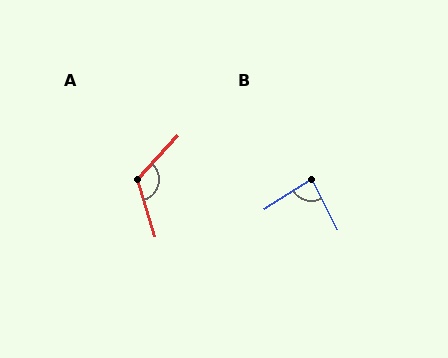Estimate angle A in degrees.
Approximately 120 degrees.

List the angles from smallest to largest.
B (85°), A (120°).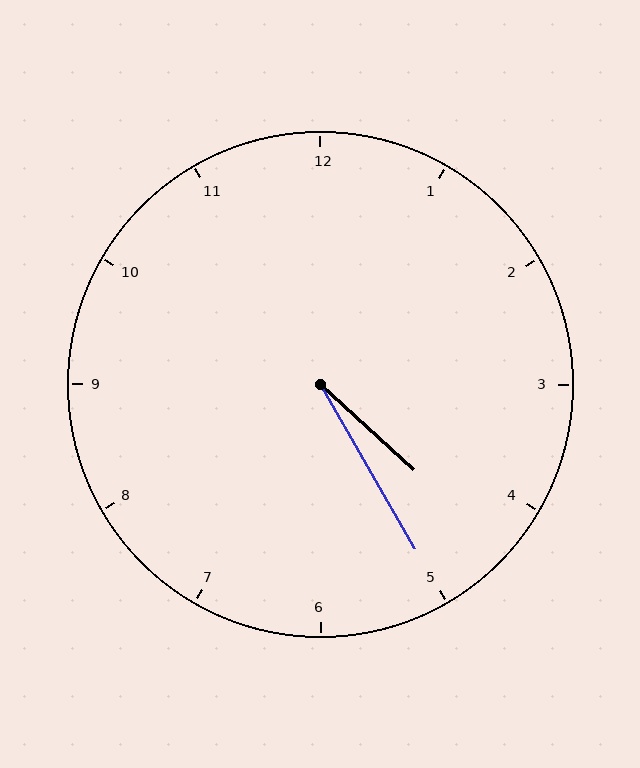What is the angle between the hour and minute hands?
Approximately 18 degrees.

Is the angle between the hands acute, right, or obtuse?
It is acute.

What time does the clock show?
4:25.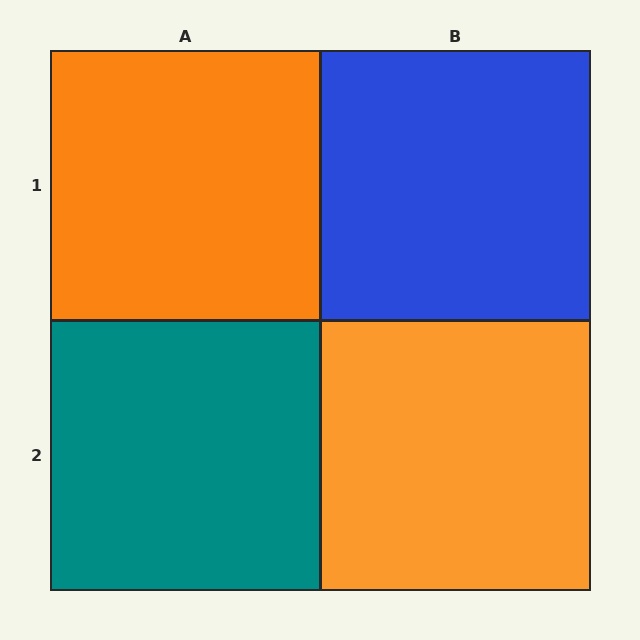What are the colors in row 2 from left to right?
Teal, orange.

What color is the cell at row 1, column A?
Orange.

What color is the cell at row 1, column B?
Blue.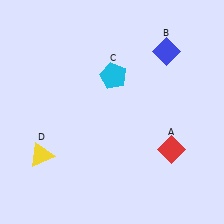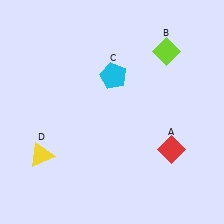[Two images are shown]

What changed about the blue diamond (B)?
In Image 1, B is blue. In Image 2, it changed to lime.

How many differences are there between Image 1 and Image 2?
There is 1 difference between the two images.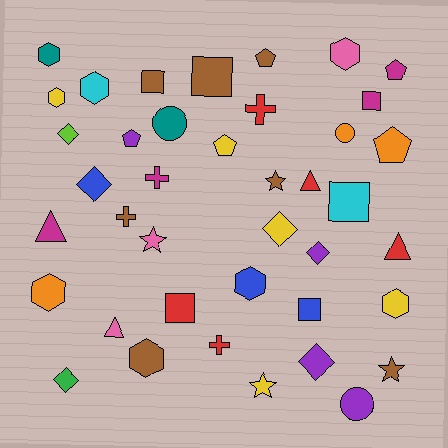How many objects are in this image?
There are 40 objects.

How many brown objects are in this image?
There are 7 brown objects.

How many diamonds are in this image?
There are 6 diamonds.